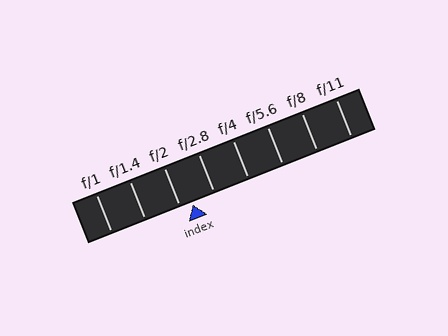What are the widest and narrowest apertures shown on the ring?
The widest aperture shown is f/1 and the narrowest is f/11.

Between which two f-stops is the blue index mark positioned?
The index mark is between f/2 and f/2.8.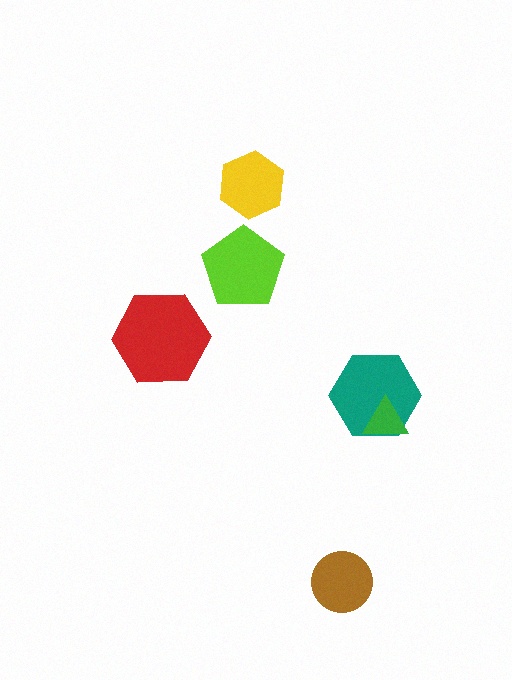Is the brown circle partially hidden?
No, no other shape covers it.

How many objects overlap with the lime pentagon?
0 objects overlap with the lime pentagon.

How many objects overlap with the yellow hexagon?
0 objects overlap with the yellow hexagon.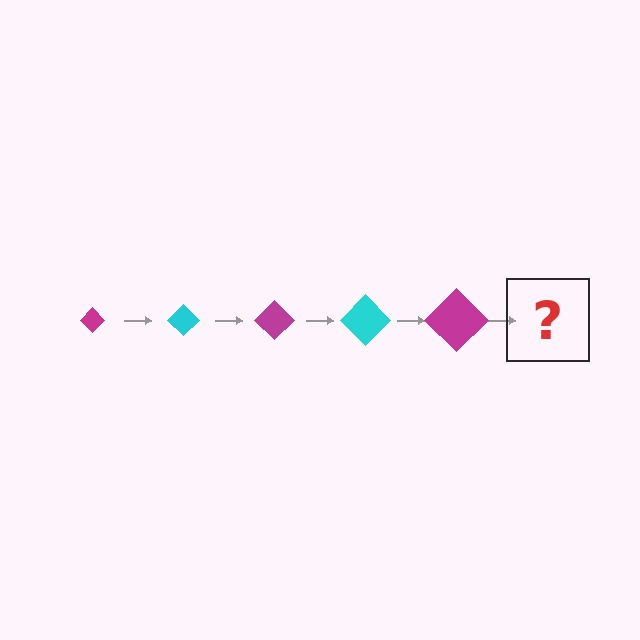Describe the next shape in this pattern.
It should be a cyan diamond, larger than the previous one.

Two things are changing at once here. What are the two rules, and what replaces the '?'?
The two rules are that the diamond grows larger each step and the color cycles through magenta and cyan. The '?' should be a cyan diamond, larger than the previous one.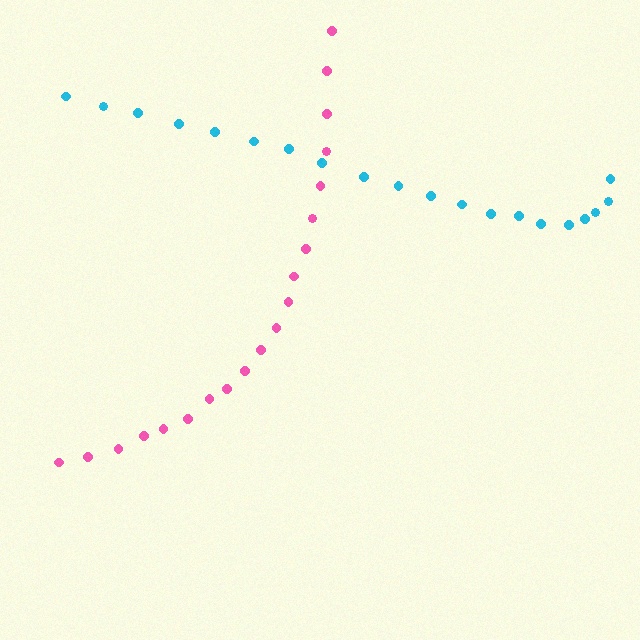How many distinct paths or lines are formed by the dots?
There are 2 distinct paths.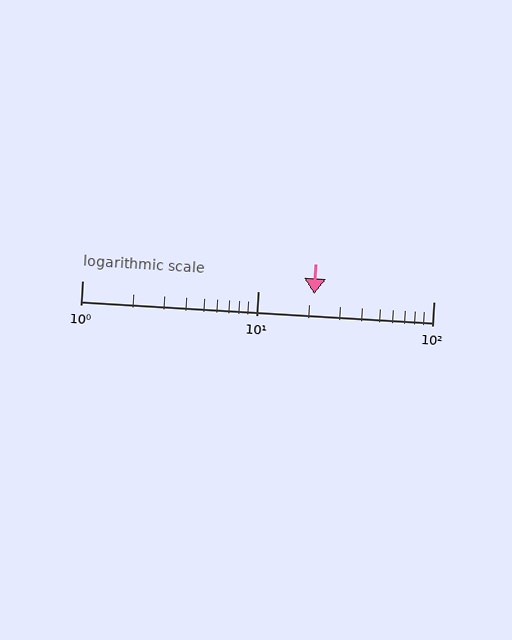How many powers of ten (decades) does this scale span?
The scale spans 2 decades, from 1 to 100.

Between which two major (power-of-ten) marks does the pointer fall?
The pointer is between 10 and 100.